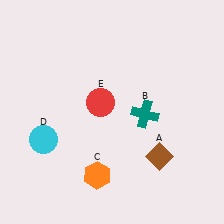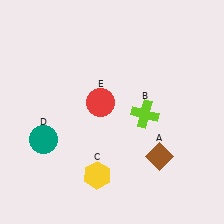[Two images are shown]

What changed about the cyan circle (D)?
In Image 1, D is cyan. In Image 2, it changed to teal.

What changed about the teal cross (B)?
In Image 1, B is teal. In Image 2, it changed to lime.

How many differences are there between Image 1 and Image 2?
There are 3 differences between the two images.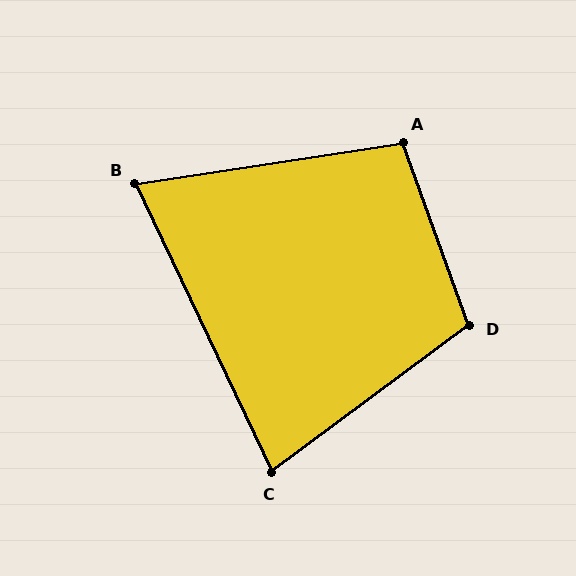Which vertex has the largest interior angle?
D, at approximately 107 degrees.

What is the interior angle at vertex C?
Approximately 79 degrees (acute).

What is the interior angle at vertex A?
Approximately 101 degrees (obtuse).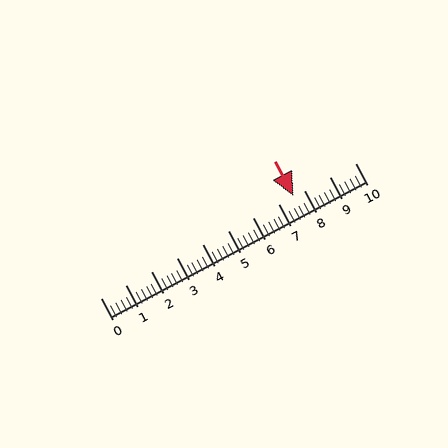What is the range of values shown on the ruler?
The ruler shows values from 0 to 10.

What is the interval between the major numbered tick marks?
The major tick marks are spaced 1 units apart.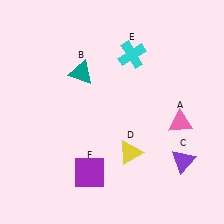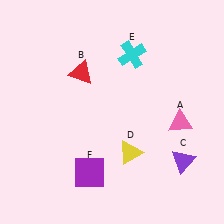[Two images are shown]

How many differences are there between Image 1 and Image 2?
There is 1 difference between the two images.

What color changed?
The triangle (B) changed from teal in Image 1 to red in Image 2.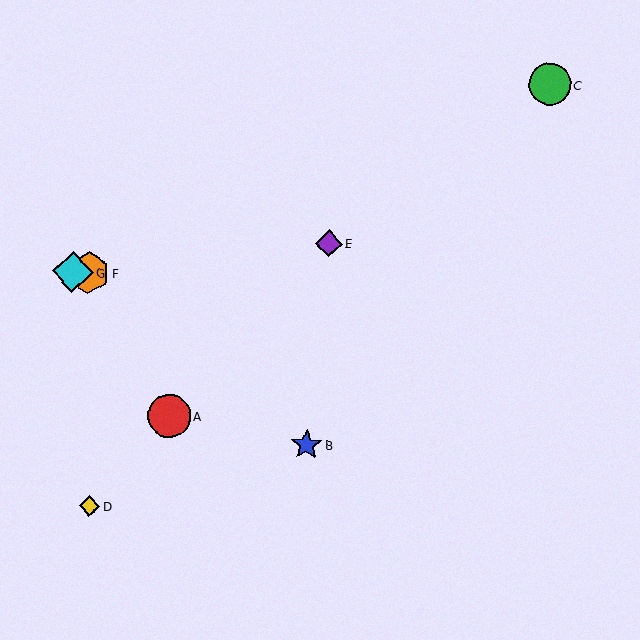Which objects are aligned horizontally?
Objects F, G are aligned horizontally.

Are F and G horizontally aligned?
Yes, both are at y≈273.